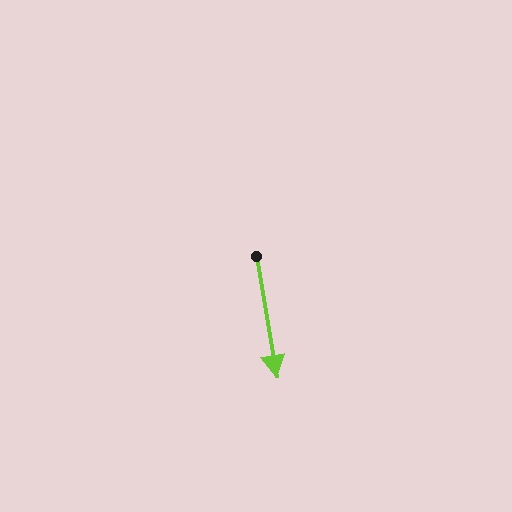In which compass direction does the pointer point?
South.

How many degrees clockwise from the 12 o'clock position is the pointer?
Approximately 171 degrees.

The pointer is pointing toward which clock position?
Roughly 6 o'clock.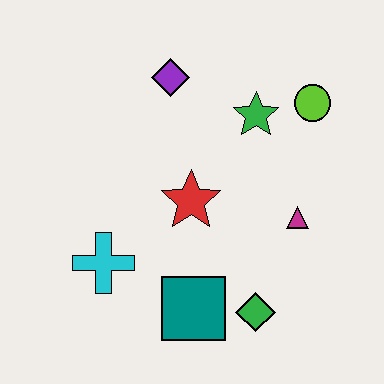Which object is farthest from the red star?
The lime circle is farthest from the red star.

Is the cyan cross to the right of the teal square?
No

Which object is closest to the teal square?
The green diamond is closest to the teal square.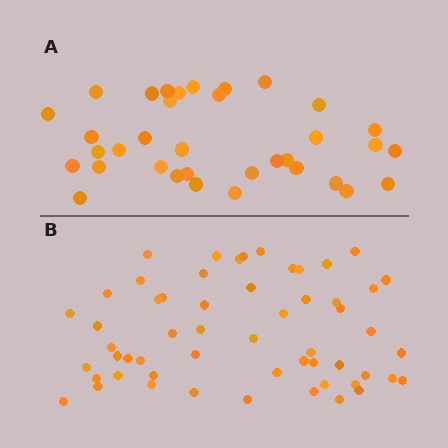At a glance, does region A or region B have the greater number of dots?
Region B (the bottom region) has more dots.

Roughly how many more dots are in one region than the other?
Region B has approximately 20 more dots than region A.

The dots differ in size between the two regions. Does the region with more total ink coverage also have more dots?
No. Region A has more total ink coverage because its dots are larger, but region B actually contains more individual dots. Total area can be misleading — the number of items is what matters here.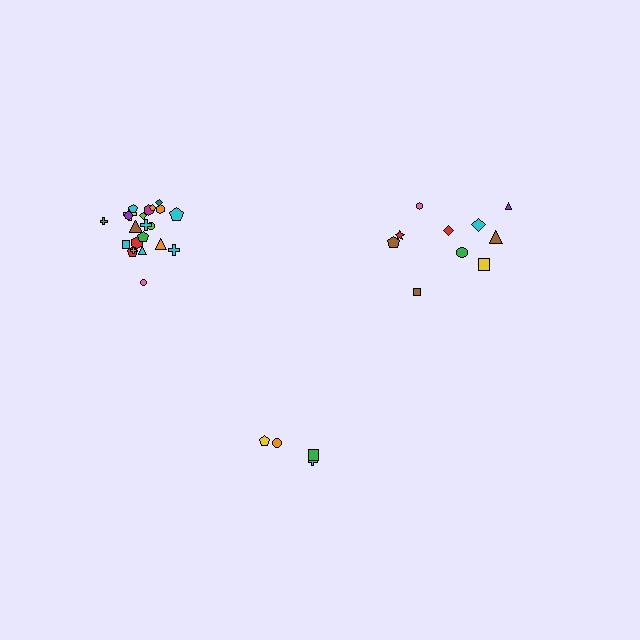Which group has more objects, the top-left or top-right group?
The top-left group.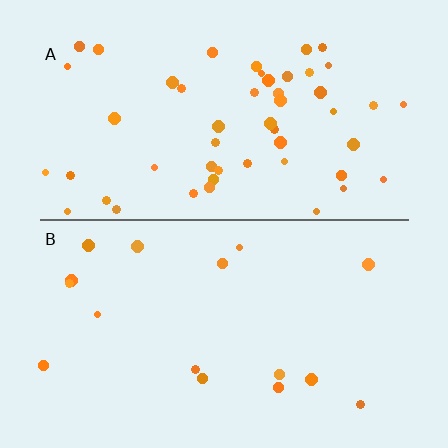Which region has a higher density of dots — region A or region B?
A (the top).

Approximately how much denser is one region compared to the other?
Approximately 3.2× — region A over region B.